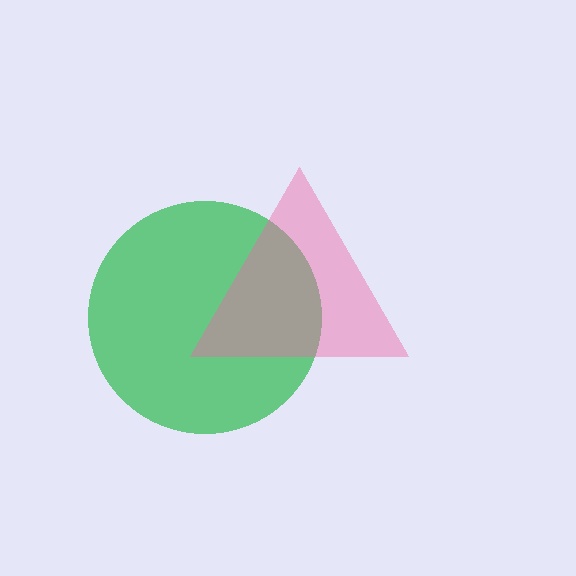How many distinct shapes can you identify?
There are 2 distinct shapes: a green circle, a pink triangle.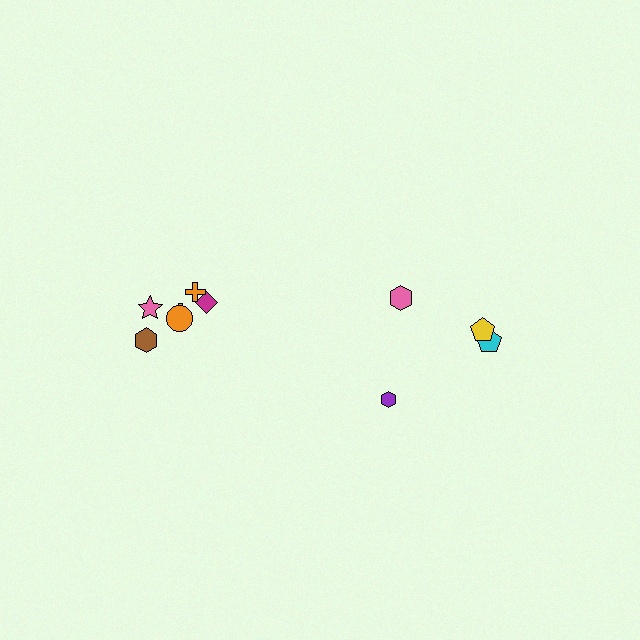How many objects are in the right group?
There are 4 objects.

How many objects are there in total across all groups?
There are 10 objects.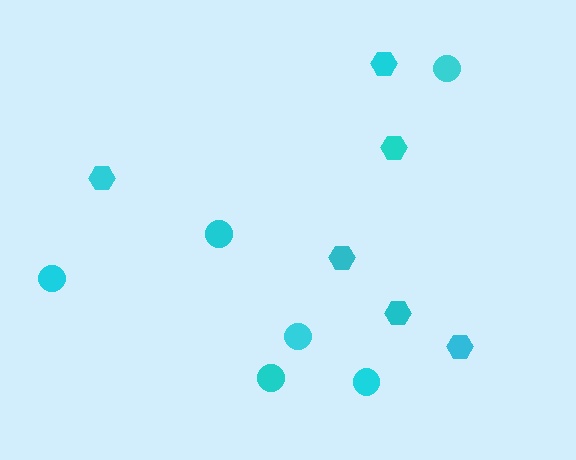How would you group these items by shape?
There are 2 groups: one group of circles (6) and one group of hexagons (6).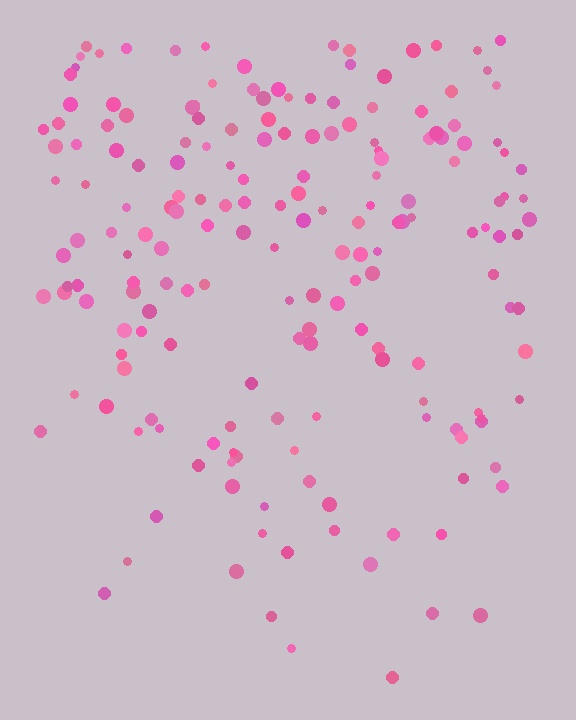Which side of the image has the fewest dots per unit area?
The bottom.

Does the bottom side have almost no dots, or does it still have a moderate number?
Still a moderate number, just noticeably fewer than the top.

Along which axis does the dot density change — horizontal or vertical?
Vertical.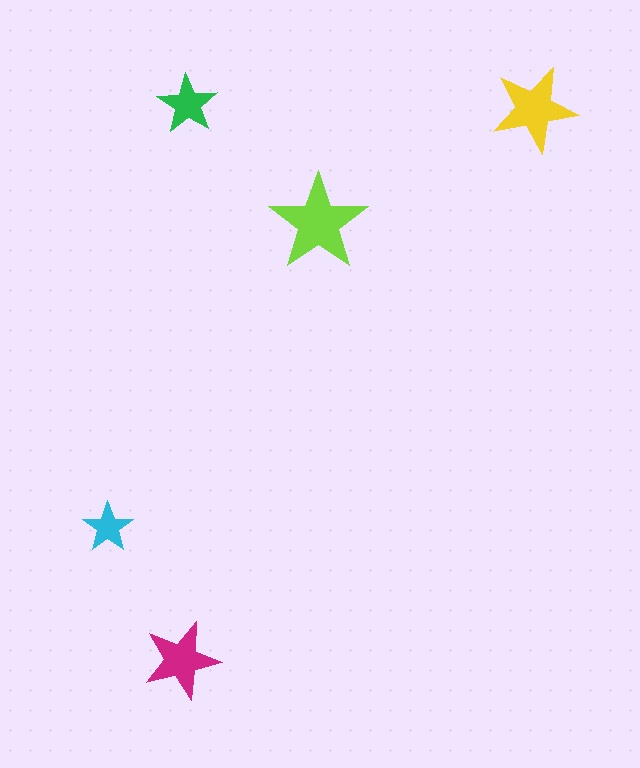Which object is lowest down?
The magenta star is bottommost.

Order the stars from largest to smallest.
the lime one, the yellow one, the magenta one, the green one, the cyan one.